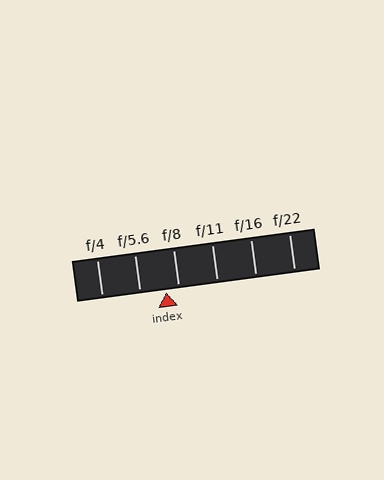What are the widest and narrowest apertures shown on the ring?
The widest aperture shown is f/4 and the narrowest is f/22.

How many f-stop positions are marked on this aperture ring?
There are 6 f-stop positions marked.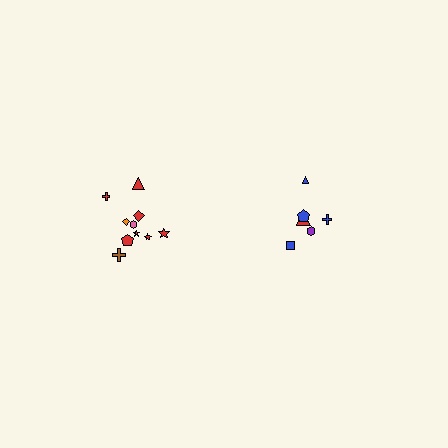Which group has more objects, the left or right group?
The left group.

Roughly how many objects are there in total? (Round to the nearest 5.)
Roughly 15 objects in total.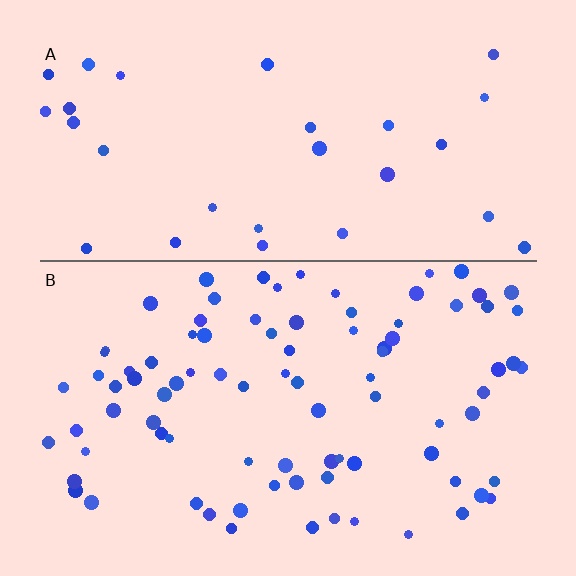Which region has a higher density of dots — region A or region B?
B (the bottom).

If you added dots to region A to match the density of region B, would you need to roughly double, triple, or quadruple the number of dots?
Approximately triple.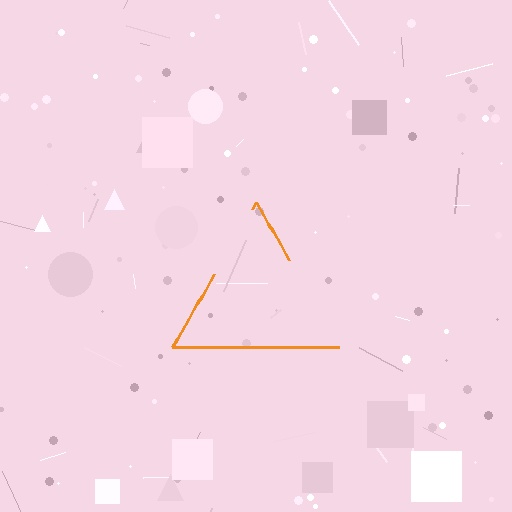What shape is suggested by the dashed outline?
The dashed outline suggests a triangle.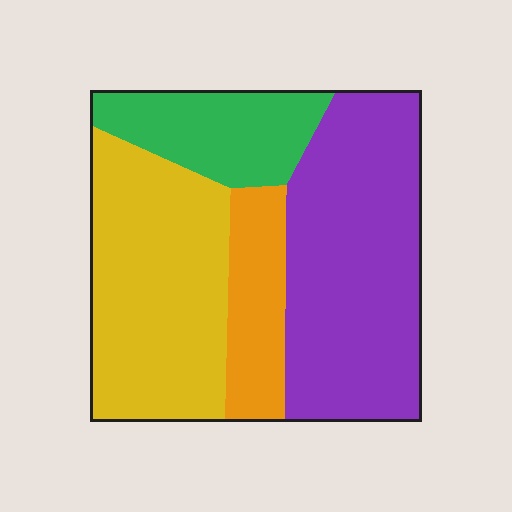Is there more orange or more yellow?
Yellow.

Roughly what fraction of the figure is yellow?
Yellow covers around 35% of the figure.